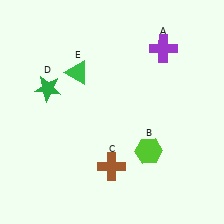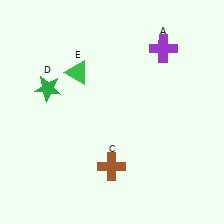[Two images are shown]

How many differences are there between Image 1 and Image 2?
There is 1 difference between the two images.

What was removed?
The lime hexagon (B) was removed in Image 2.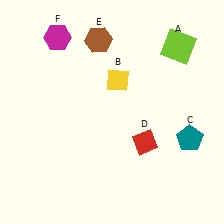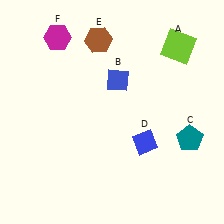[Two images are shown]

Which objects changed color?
B changed from yellow to blue. D changed from red to blue.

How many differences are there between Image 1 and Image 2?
There are 2 differences between the two images.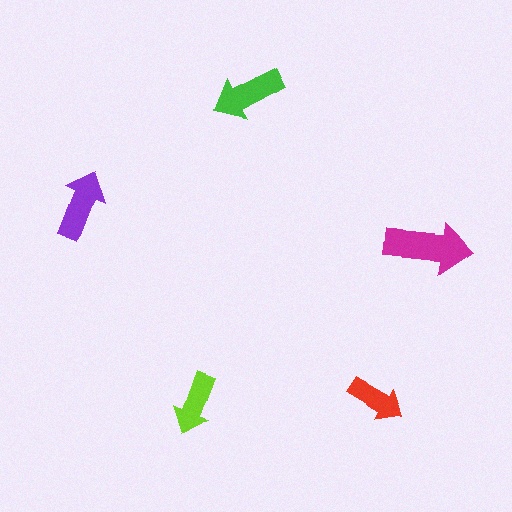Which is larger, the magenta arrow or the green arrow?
The magenta one.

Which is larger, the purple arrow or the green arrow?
The green one.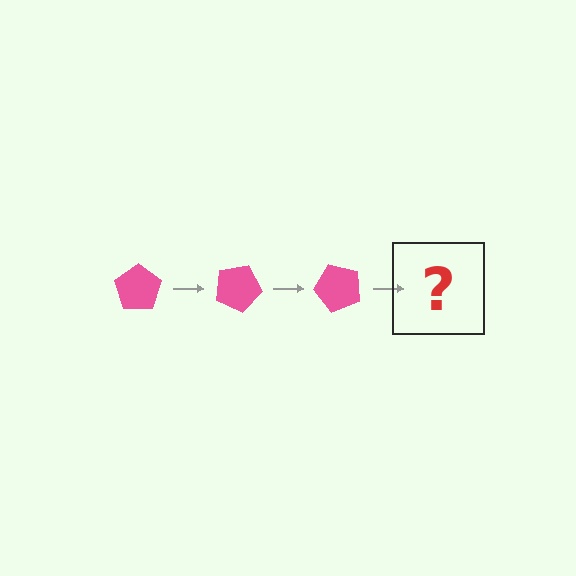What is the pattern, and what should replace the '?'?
The pattern is that the pentagon rotates 25 degrees each step. The '?' should be a pink pentagon rotated 75 degrees.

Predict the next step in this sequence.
The next step is a pink pentagon rotated 75 degrees.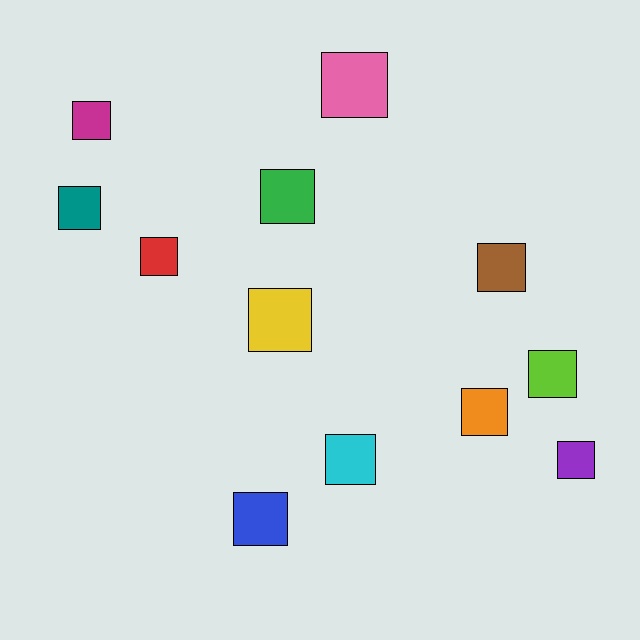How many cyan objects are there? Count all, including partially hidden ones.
There is 1 cyan object.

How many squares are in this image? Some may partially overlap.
There are 12 squares.